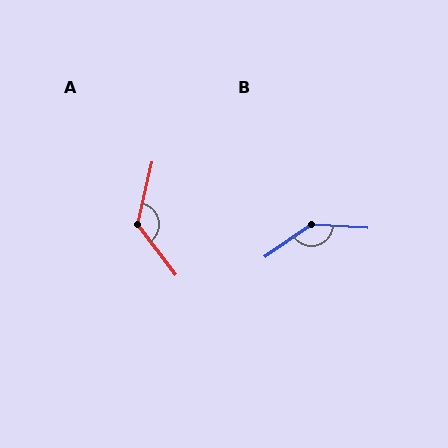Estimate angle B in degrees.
Approximately 142 degrees.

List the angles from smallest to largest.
A (130°), B (142°).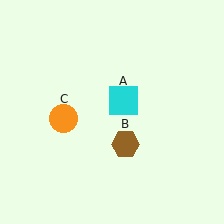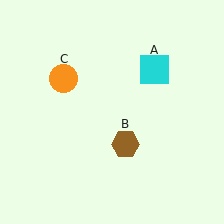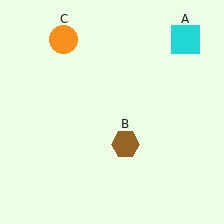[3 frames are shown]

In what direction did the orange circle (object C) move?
The orange circle (object C) moved up.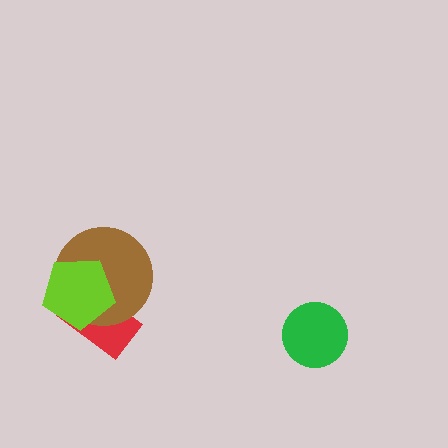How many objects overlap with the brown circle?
2 objects overlap with the brown circle.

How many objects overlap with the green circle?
0 objects overlap with the green circle.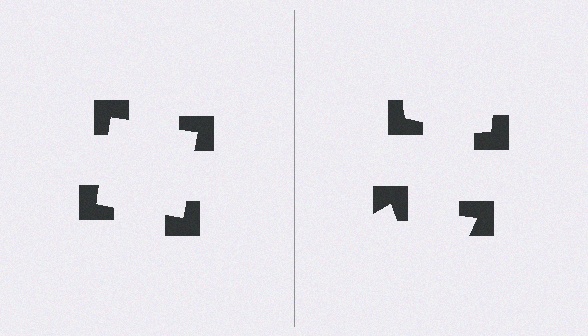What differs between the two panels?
The notched squares are positioned identically on both sides; only the wedge orientations differ. On the left they align to a square; on the right they are misaligned.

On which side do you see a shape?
An illusory square appears on the left side. On the right side the wedge cuts are rotated, so no coherent shape forms.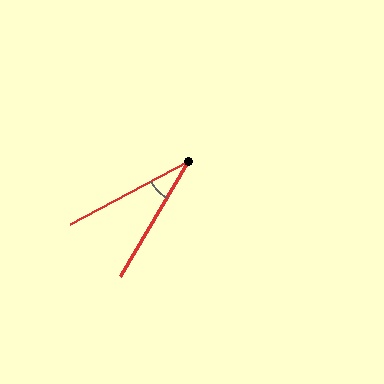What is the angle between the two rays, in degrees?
Approximately 31 degrees.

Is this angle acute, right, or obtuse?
It is acute.